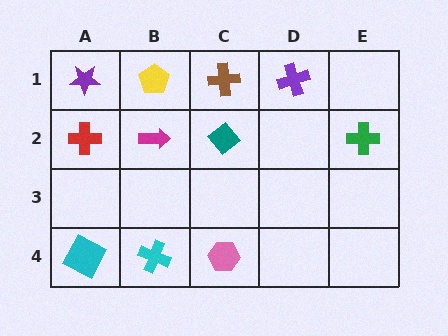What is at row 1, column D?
A purple cross.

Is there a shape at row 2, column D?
No, that cell is empty.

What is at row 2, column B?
A magenta arrow.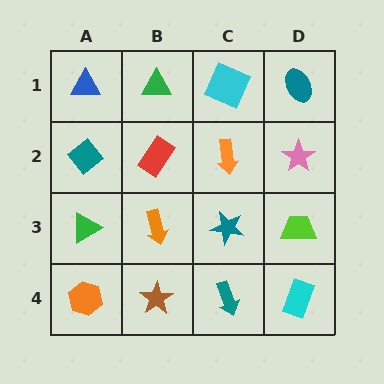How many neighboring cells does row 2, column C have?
4.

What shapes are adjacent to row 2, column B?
A green triangle (row 1, column B), an orange arrow (row 3, column B), a teal diamond (row 2, column A), an orange arrow (row 2, column C).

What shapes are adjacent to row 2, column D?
A teal ellipse (row 1, column D), a lime trapezoid (row 3, column D), an orange arrow (row 2, column C).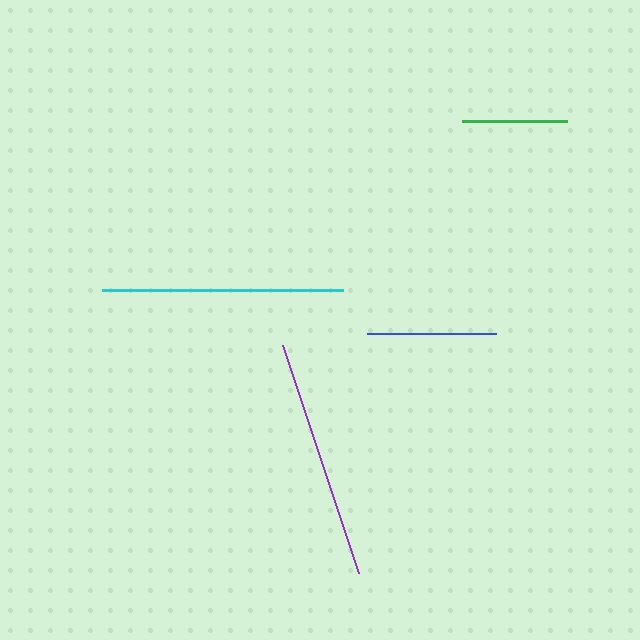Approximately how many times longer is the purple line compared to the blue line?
The purple line is approximately 1.9 times the length of the blue line.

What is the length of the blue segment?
The blue segment is approximately 129 pixels long.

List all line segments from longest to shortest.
From longest to shortest: cyan, purple, blue, green.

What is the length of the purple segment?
The purple segment is approximately 240 pixels long.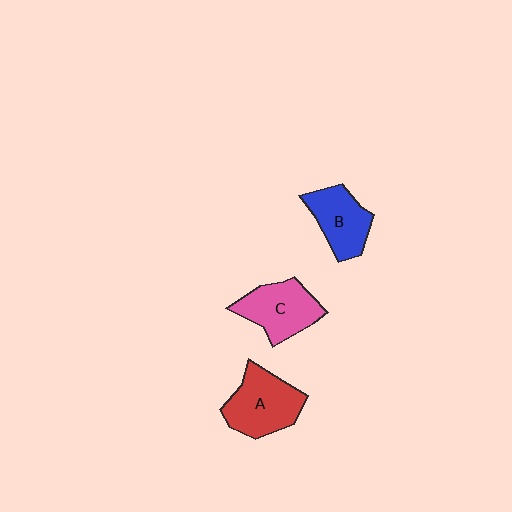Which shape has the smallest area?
Shape B (blue).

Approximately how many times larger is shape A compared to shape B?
Approximately 1.3 times.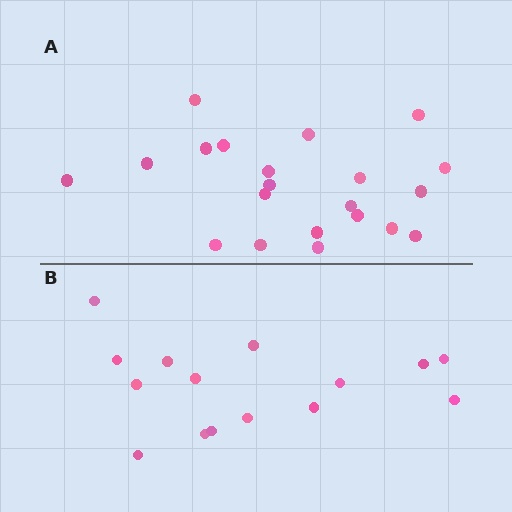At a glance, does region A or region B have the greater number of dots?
Region A (the top region) has more dots.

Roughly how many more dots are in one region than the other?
Region A has about 6 more dots than region B.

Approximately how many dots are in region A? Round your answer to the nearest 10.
About 20 dots. (The exact count is 21, which rounds to 20.)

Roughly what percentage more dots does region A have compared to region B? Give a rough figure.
About 40% more.